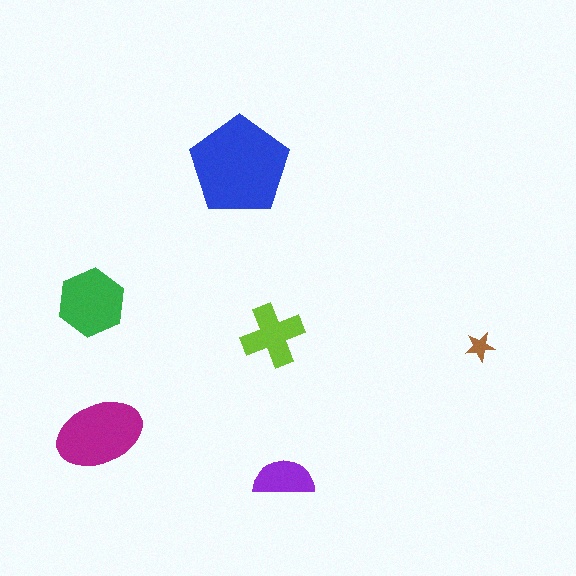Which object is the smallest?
The brown star.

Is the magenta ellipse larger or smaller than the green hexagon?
Larger.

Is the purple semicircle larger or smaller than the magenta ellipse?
Smaller.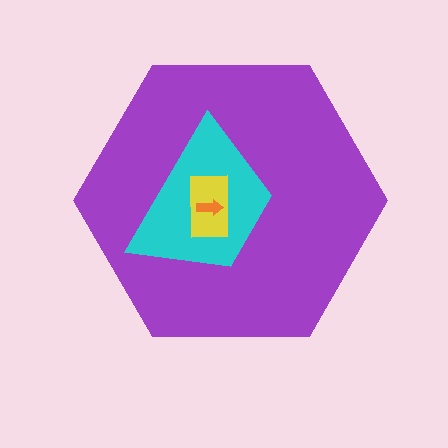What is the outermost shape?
The purple hexagon.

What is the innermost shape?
The orange arrow.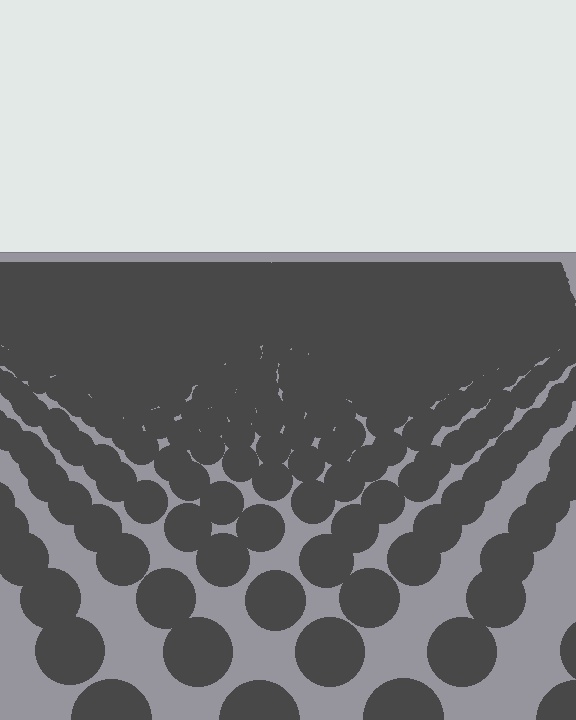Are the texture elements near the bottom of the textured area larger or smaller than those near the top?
Larger. Near the bottom, elements are closer to the viewer and appear at a bigger on-screen size.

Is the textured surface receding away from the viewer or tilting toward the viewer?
The surface is receding away from the viewer. Texture elements get smaller and denser toward the top.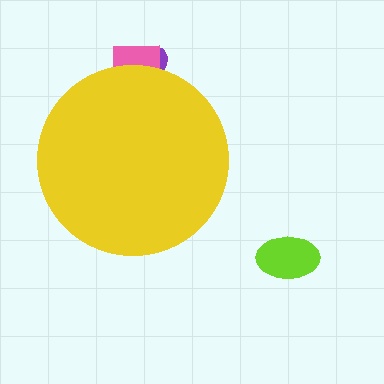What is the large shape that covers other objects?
A yellow circle.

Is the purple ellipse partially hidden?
Yes, the purple ellipse is partially hidden behind the yellow circle.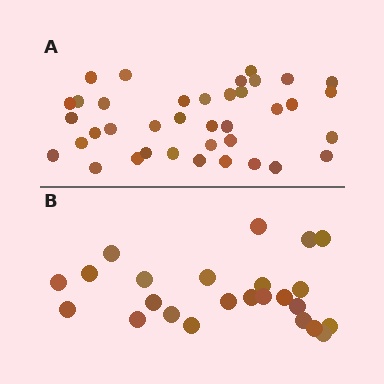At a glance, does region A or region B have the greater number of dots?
Region A (the top region) has more dots.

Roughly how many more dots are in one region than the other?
Region A has approximately 15 more dots than region B.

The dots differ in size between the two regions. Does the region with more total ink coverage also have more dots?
No. Region B has more total ink coverage because its dots are larger, but region A actually contains more individual dots. Total area can be misleading — the number of items is what matters here.